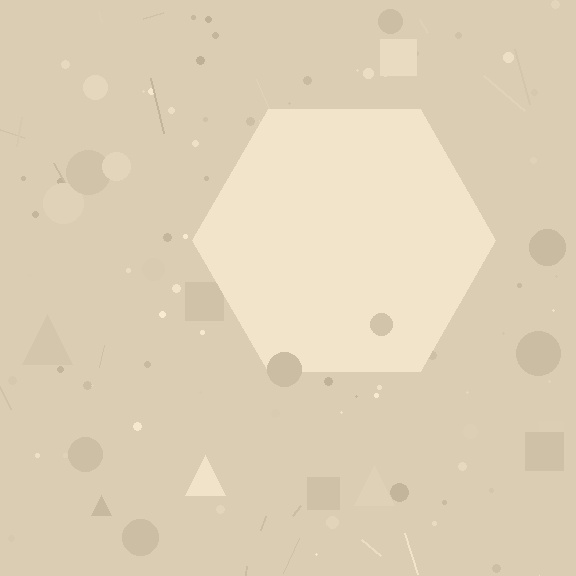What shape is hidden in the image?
A hexagon is hidden in the image.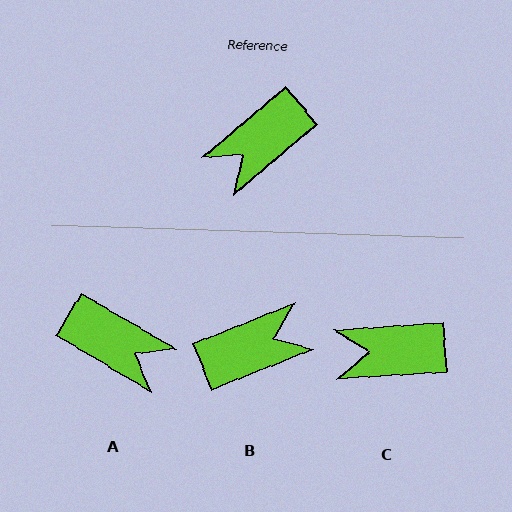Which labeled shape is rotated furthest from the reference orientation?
B, about 161 degrees away.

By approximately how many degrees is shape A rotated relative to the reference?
Approximately 109 degrees counter-clockwise.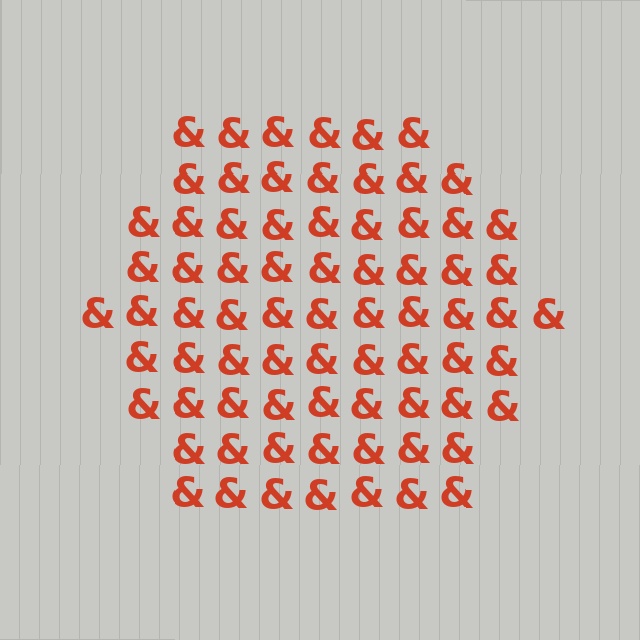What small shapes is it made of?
It is made of small ampersands.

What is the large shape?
The large shape is a hexagon.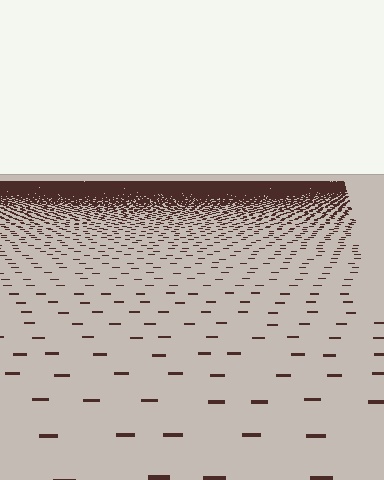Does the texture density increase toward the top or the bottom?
Density increases toward the top.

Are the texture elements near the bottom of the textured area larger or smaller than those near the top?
Larger. Near the bottom, elements are closer to the viewer and appear at a bigger on-screen size.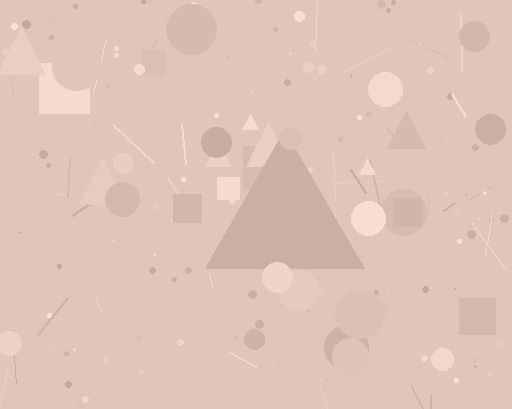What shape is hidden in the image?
A triangle is hidden in the image.